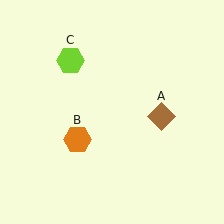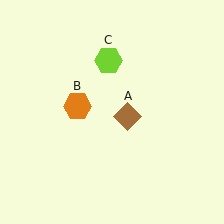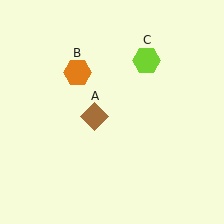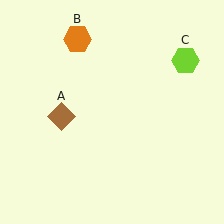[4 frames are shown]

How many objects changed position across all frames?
3 objects changed position: brown diamond (object A), orange hexagon (object B), lime hexagon (object C).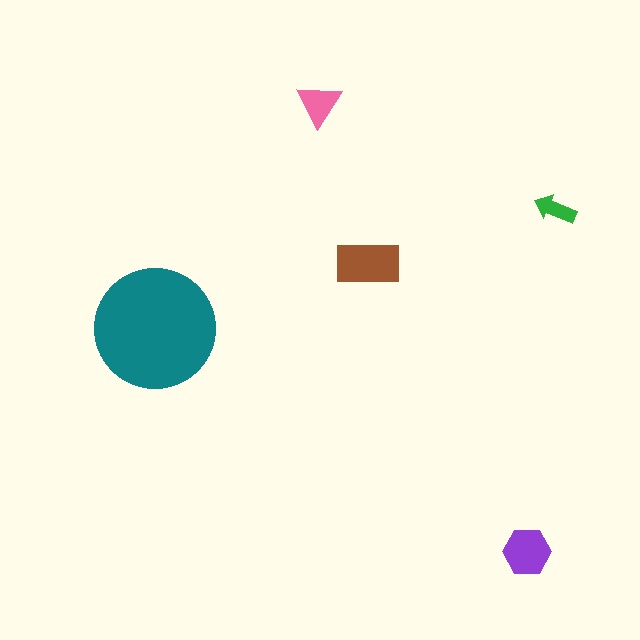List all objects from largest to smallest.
The teal circle, the brown rectangle, the purple hexagon, the pink triangle, the green arrow.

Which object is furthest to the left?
The teal circle is leftmost.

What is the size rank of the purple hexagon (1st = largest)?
3rd.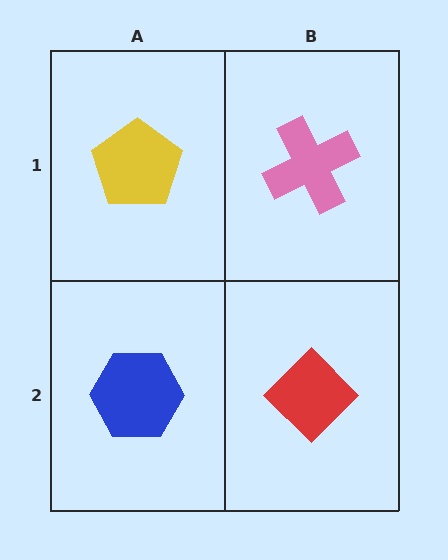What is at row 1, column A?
A yellow pentagon.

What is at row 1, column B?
A pink cross.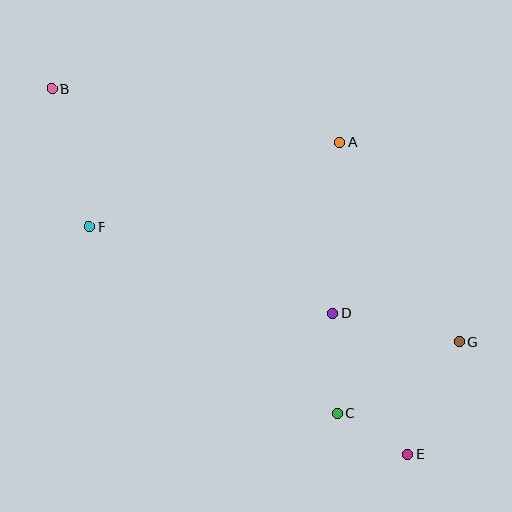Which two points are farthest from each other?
Points B and E are farthest from each other.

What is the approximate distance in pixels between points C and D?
The distance between C and D is approximately 100 pixels.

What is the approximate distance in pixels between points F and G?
The distance between F and G is approximately 388 pixels.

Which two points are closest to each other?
Points C and E are closest to each other.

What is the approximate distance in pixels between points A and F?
The distance between A and F is approximately 265 pixels.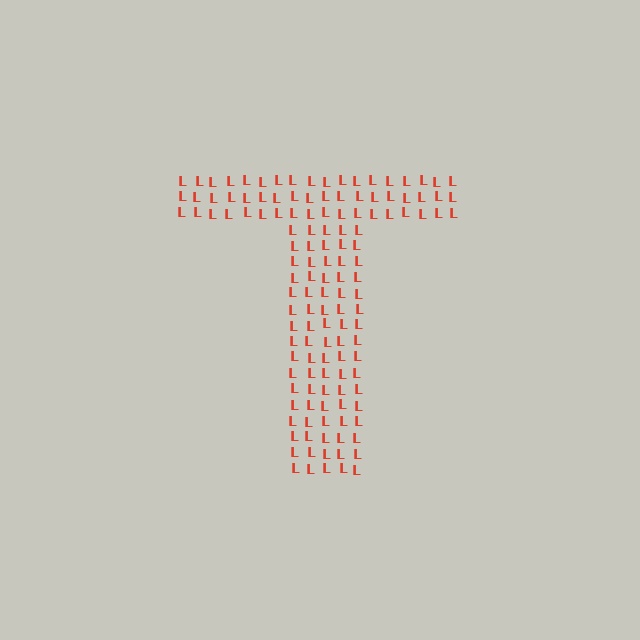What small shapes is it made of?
It is made of small letter L's.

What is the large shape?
The large shape is the letter T.